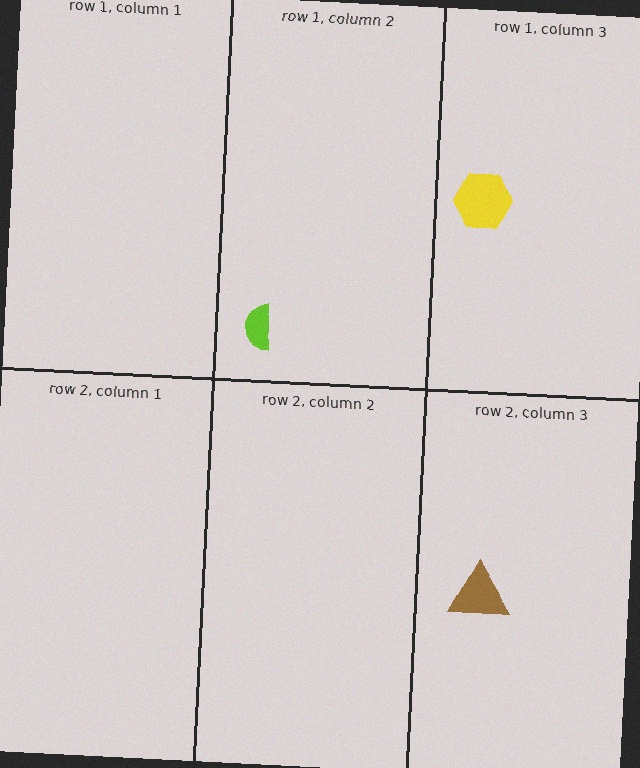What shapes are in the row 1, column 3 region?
The yellow hexagon.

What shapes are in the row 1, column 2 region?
The lime semicircle.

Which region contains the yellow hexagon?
The row 1, column 3 region.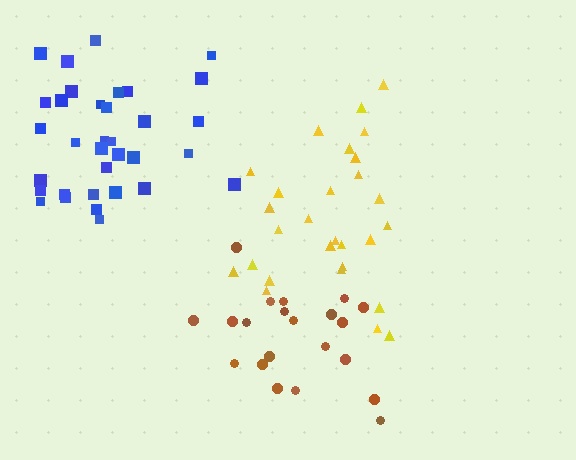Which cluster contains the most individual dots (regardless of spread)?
Blue (34).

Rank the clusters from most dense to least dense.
blue, yellow, brown.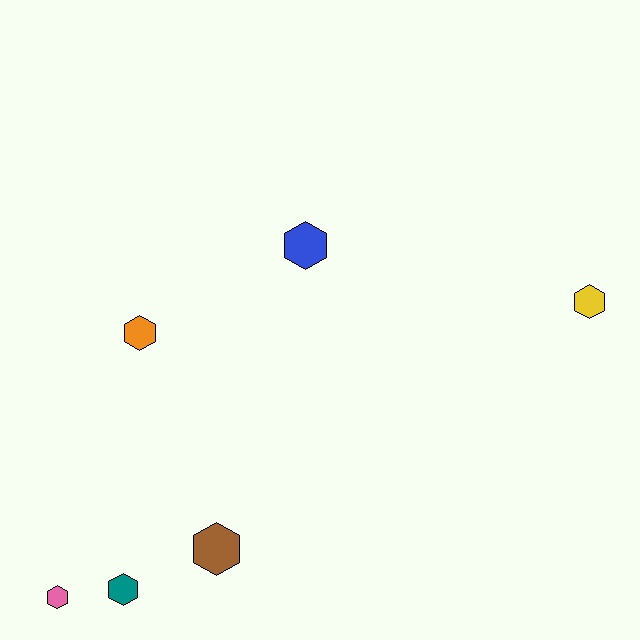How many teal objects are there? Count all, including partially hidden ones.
There is 1 teal object.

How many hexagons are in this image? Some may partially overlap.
There are 6 hexagons.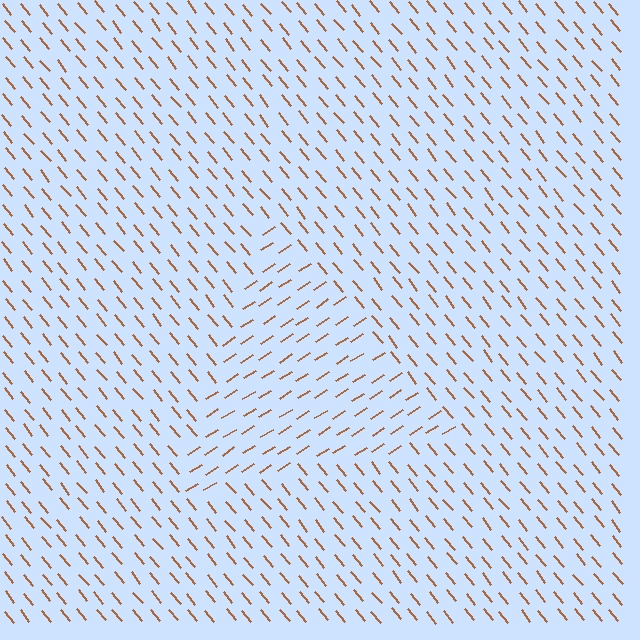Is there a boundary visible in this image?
Yes, there is a texture boundary formed by a change in line orientation.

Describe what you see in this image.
The image is filled with small brown line segments. A triangle region in the image has lines oriented differently from the surrounding lines, creating a visible texture boundary.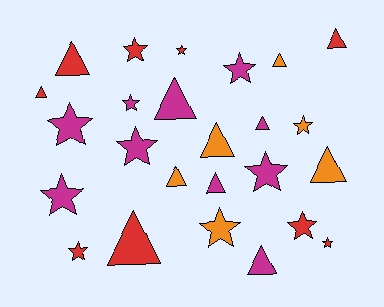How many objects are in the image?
There are 25 objects.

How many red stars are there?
There are 5 red stars.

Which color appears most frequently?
Magenta, with 10 objects.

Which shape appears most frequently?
Star, with 13 objects.